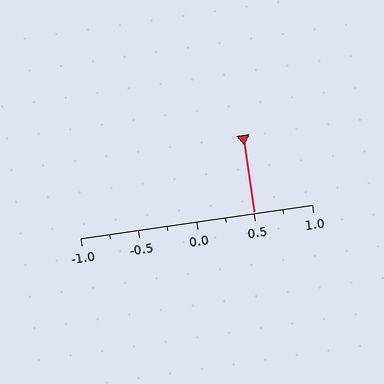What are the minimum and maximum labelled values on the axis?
The axis runs from -1.0 to 1.0.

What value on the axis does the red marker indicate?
The marker indicates approximately 0.5.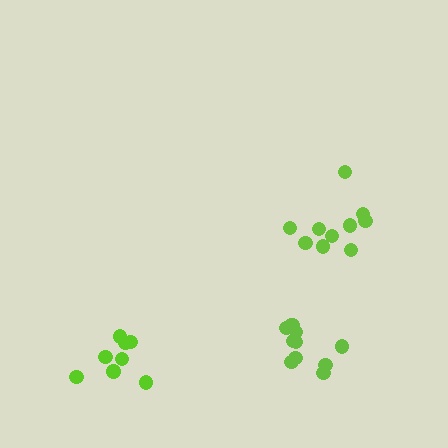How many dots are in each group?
Group 1: 8 dots, Group 2: 10 dots, Group 3: 11 dots (29 total).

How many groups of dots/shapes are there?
There are 3 groups.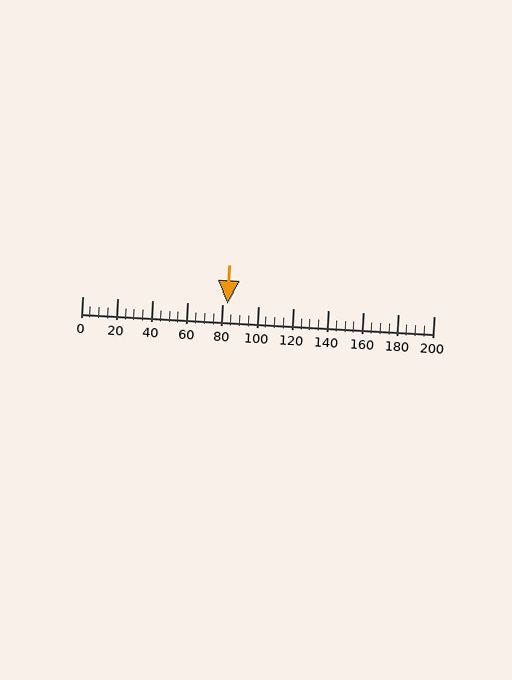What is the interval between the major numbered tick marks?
The major tick marks are spaced 20 units apart.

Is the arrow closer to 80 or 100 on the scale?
The arrow is closer to 80.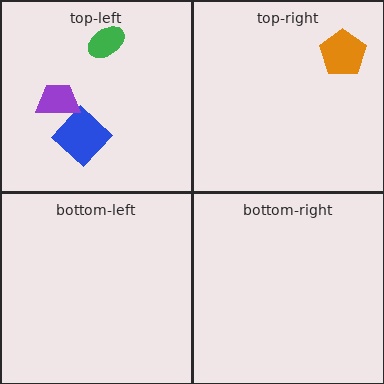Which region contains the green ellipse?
The top-left region.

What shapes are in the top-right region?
The orange pentagon.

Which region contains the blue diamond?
The top-left region.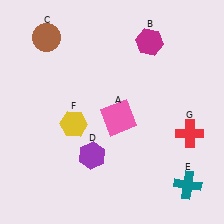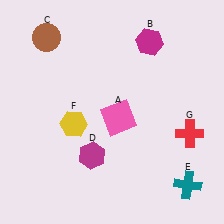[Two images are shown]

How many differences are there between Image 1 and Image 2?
There is 1 difference between the two images.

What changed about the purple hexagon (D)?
In Image 1, D is purple. In Image 2, it changed to magenta.